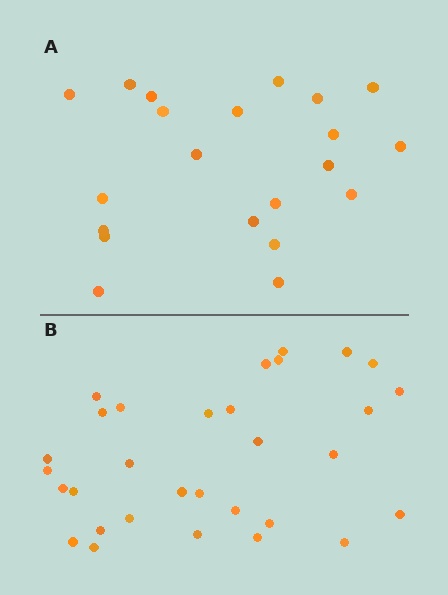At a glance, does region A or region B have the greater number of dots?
Region B (the bottom region) has more dots.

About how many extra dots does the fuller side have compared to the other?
Region B has roughly 10 or so more dots than region A.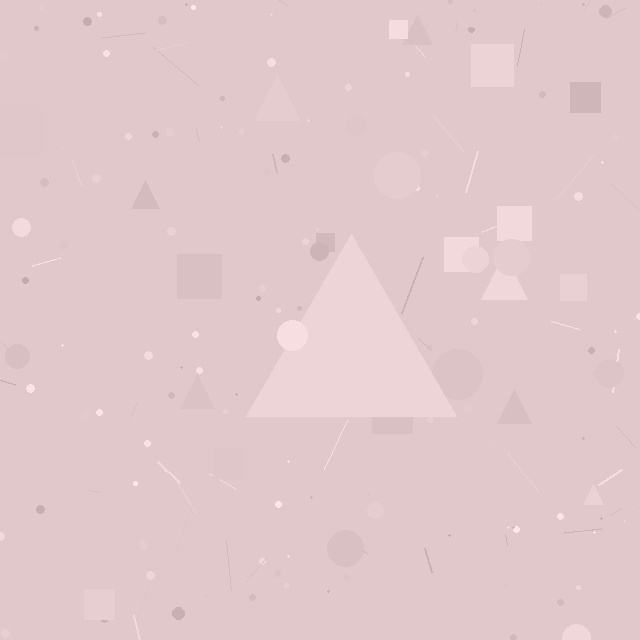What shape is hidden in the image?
A triangle is hidden in the image.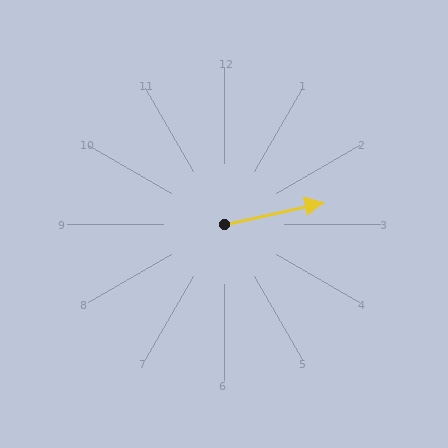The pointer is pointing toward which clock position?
Roughly 3 o'clock.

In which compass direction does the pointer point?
East.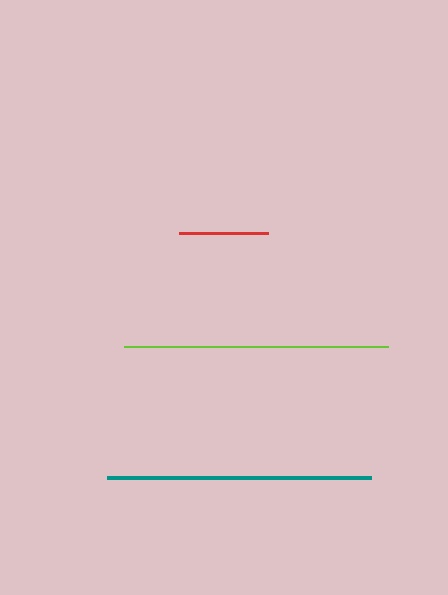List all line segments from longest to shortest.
From longest to shortest: teal, lime, red.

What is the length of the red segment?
The red segment is approximately 89 pixels long.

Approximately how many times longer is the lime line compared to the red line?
The lime line is approximately 3.0 times the length of the red line.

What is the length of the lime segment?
The lime segment is approximately 264 pixels long.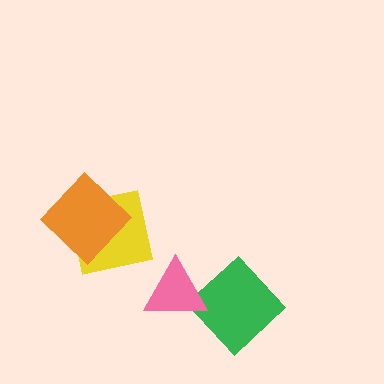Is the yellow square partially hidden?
Yes, it is partially covered by another shape.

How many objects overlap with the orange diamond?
1 object overlaps with the orange diamond.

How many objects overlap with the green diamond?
1 object overlaps with the green diamond.